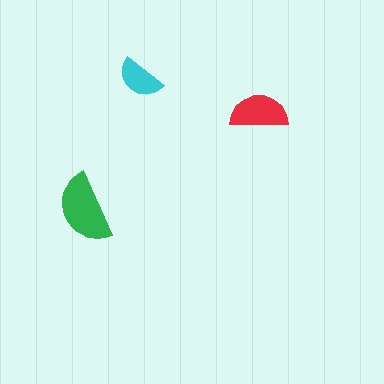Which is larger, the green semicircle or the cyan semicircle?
The green one.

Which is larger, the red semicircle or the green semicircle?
The green one.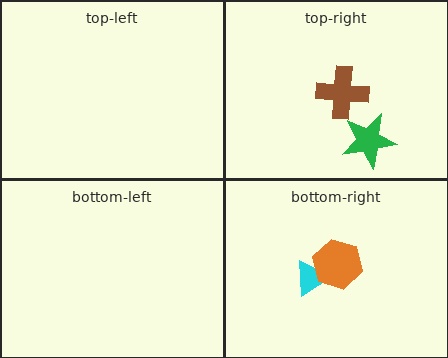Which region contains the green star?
The top-right region.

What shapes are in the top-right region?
The brown cross, the green star.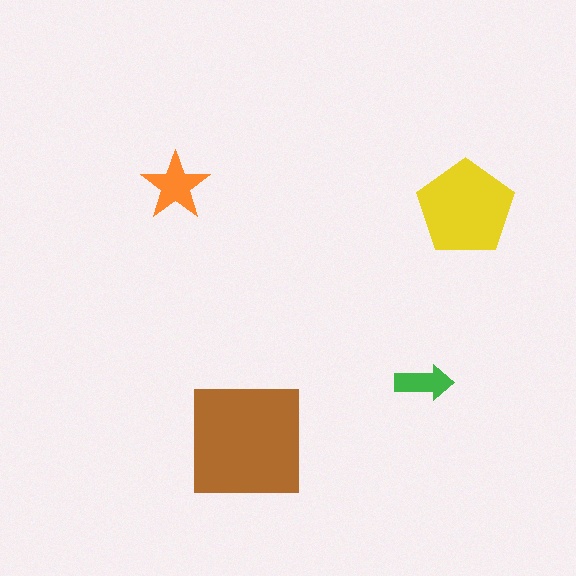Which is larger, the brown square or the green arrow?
The brown square.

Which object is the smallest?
The green arrow.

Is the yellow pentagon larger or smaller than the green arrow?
Larger.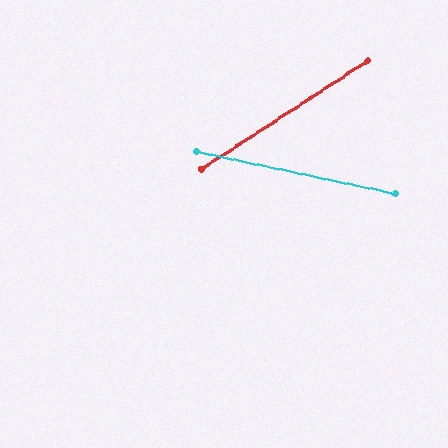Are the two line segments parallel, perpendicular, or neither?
Neither parallel nor perpendicular — they differ by about 45°.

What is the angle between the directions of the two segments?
Approximately 45 degrees.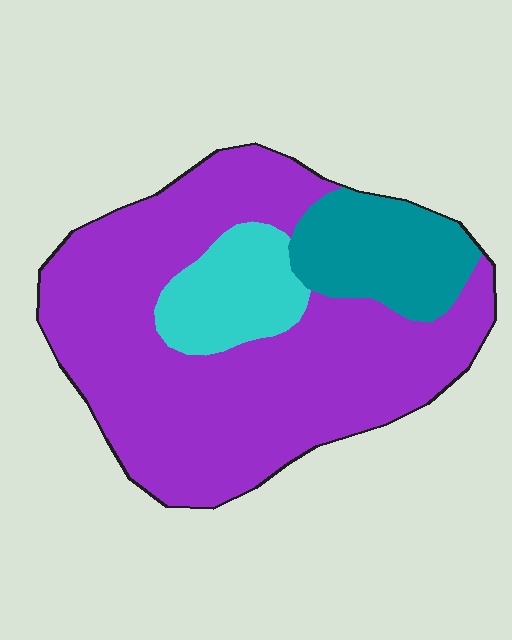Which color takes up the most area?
Purple, at roughly 70%.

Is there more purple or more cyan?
Purple.